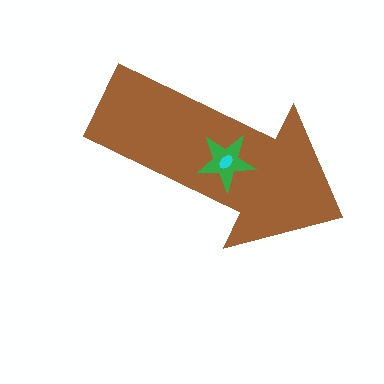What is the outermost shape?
The brown arrow.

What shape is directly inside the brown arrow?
The green star.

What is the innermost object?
The cyan ellipse.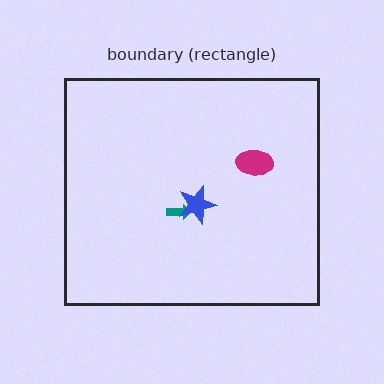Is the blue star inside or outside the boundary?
Inside.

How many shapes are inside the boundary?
3 inside, 0 outside.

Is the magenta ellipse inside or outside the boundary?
Inside.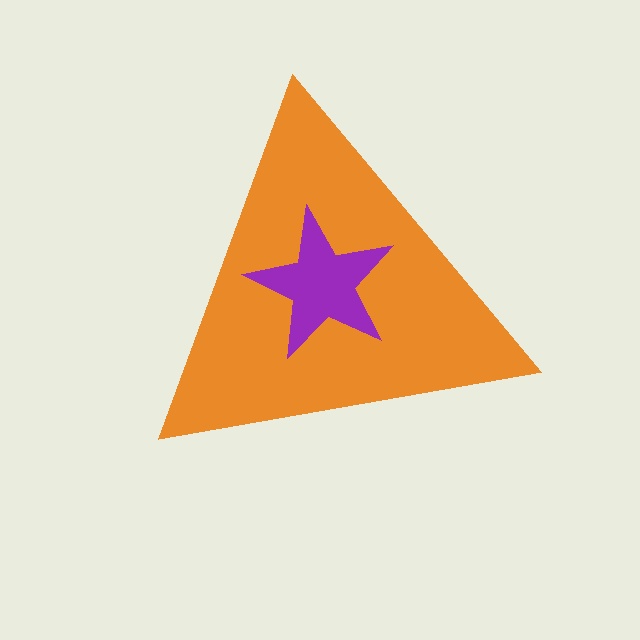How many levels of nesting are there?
2.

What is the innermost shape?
The purple star.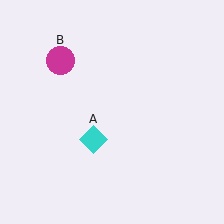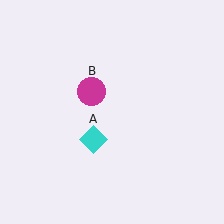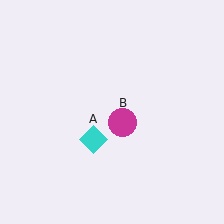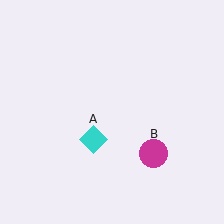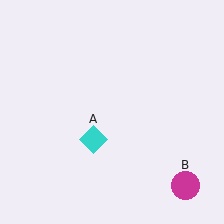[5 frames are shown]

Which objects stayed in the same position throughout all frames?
Cyan diamond (object A) remained stationary.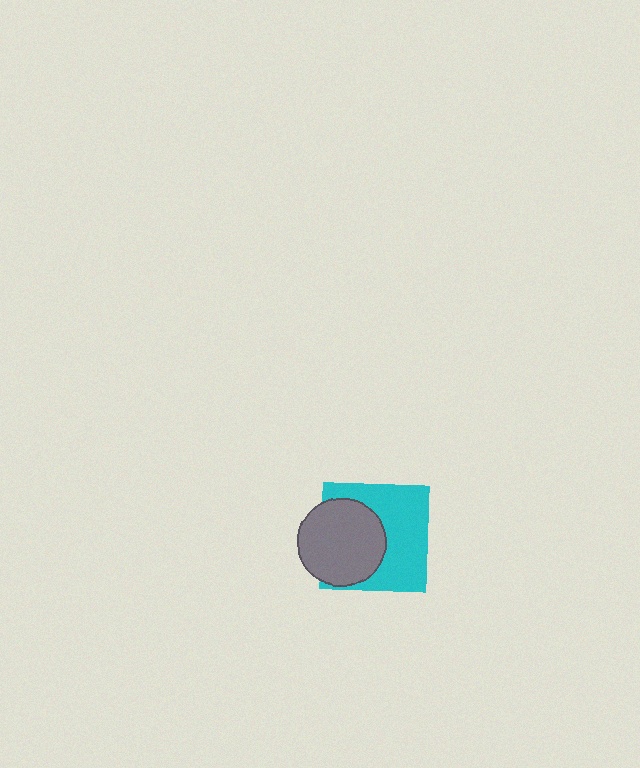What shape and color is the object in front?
The object in front is a gray circle.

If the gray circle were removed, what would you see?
You would see the complete cyan square.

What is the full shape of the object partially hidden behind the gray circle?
The partially hidden object is a cyan square.